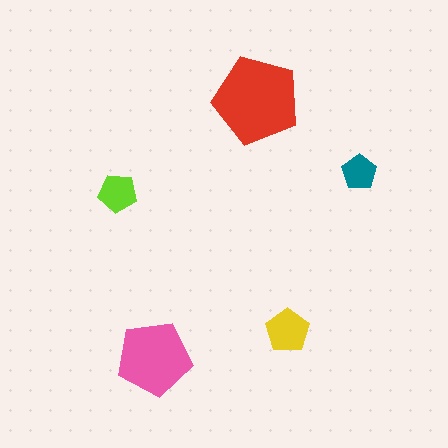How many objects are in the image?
There are 5 objects in the image.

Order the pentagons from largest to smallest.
the red one, the pink one, the yellow one, the lime one, the teal one.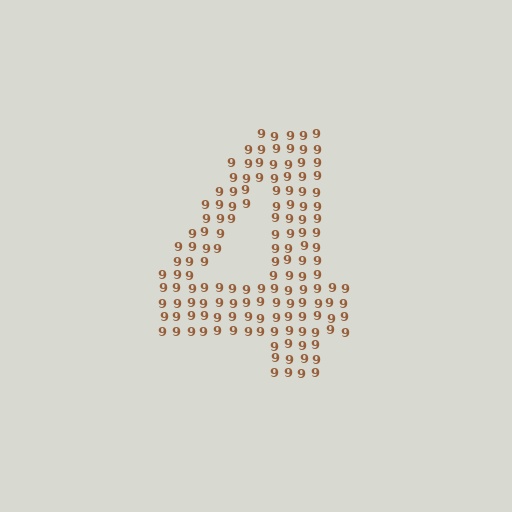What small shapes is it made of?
It is made of small digit 9's.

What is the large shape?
The large shape is the digit 4.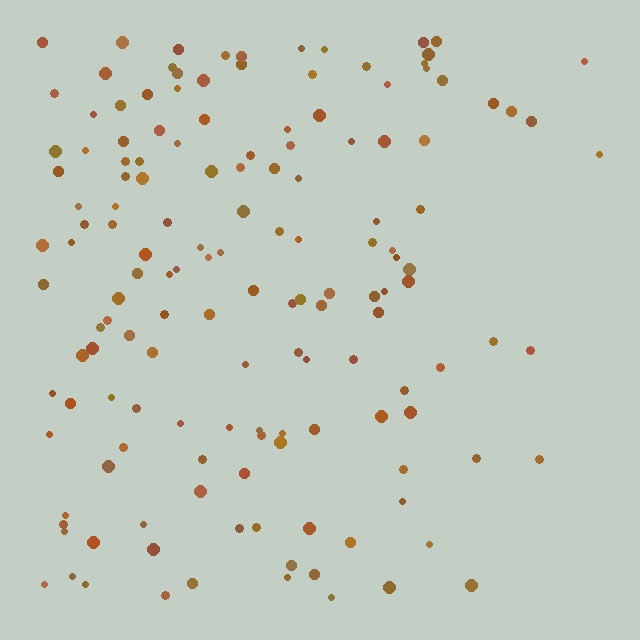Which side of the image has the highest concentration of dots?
The left.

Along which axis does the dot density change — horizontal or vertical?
Horizontal.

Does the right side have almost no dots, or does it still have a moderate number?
Still a moderate number, just noticeably fewer than the left.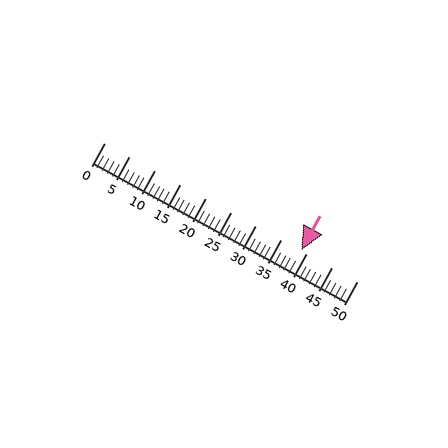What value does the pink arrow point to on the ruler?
The pink arrow points to approximately 39.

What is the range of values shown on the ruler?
The ruler shows values from 0 to 50.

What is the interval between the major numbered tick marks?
The major tick marks are spaced 5 units apart.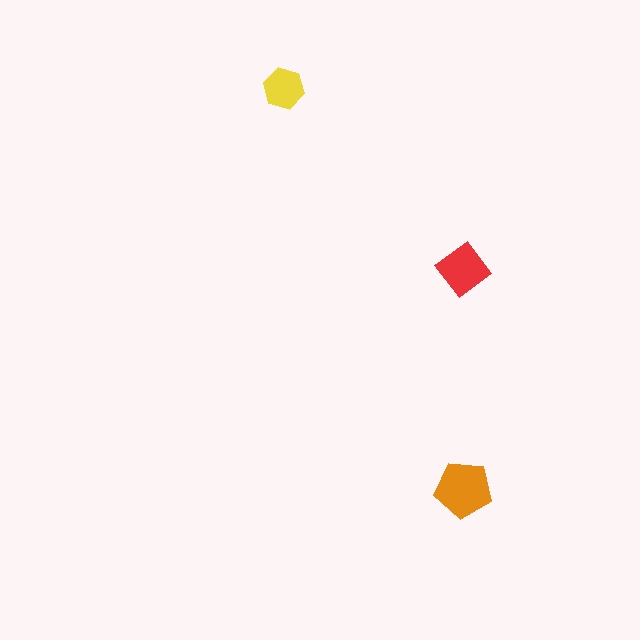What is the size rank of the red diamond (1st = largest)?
2nd.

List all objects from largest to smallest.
The orange pentagon, the red diamond, the yellow hexagon.